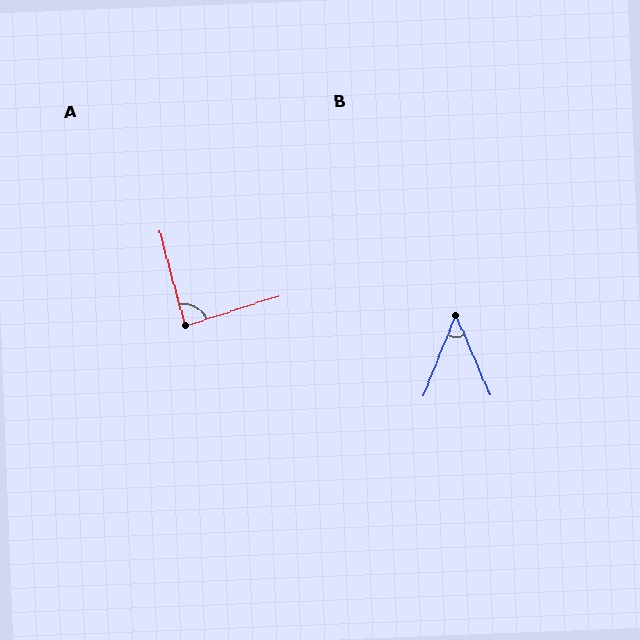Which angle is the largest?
A, at approximately 87 degrees.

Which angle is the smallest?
B, at approximately 45 degrees.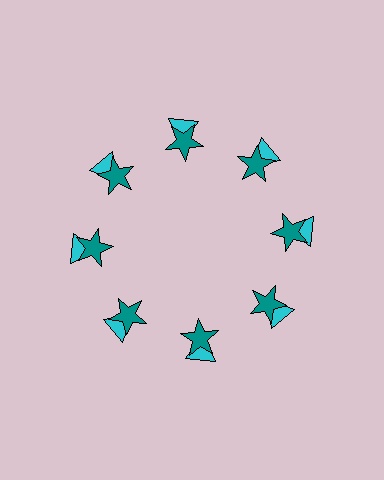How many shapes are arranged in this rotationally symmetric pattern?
There are 16 shapes, arranged in 8 groups of 2.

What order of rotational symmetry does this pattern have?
This pattern has 8-fold rotational symmetry.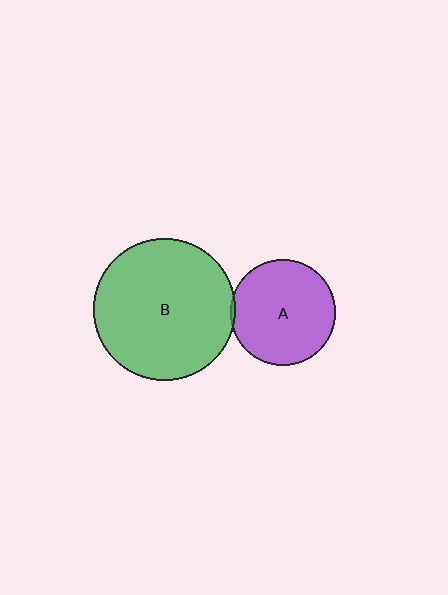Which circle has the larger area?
Circle B (green).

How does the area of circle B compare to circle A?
Approximately 1.8 times.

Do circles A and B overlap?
Yes.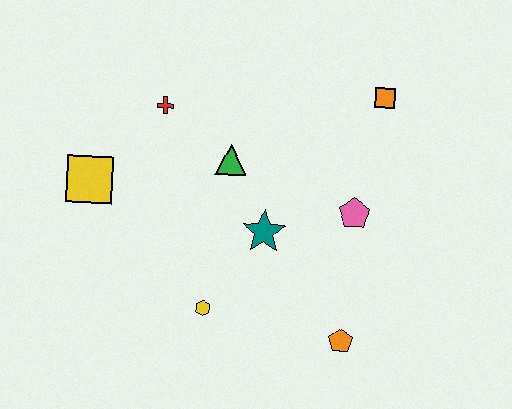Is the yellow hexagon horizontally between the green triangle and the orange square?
No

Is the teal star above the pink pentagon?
No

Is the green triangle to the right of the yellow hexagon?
Yes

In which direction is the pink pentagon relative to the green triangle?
The pink pentagon is to the right of the green triangle.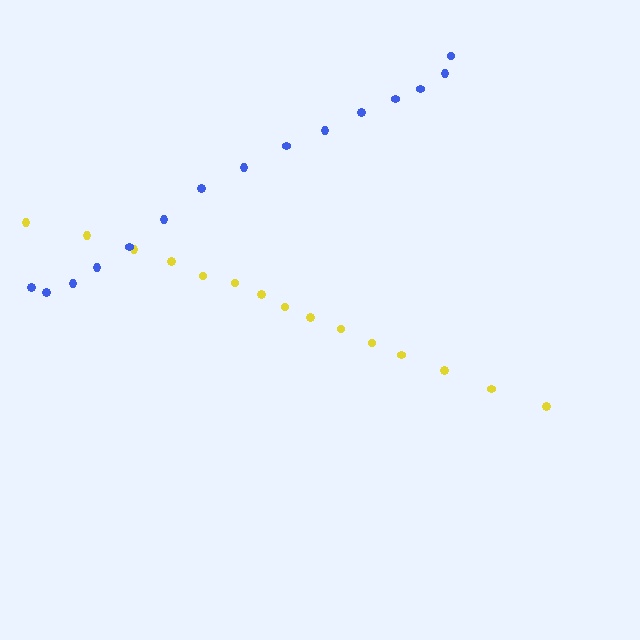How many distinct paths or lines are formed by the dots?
There are 2 distinct paths.